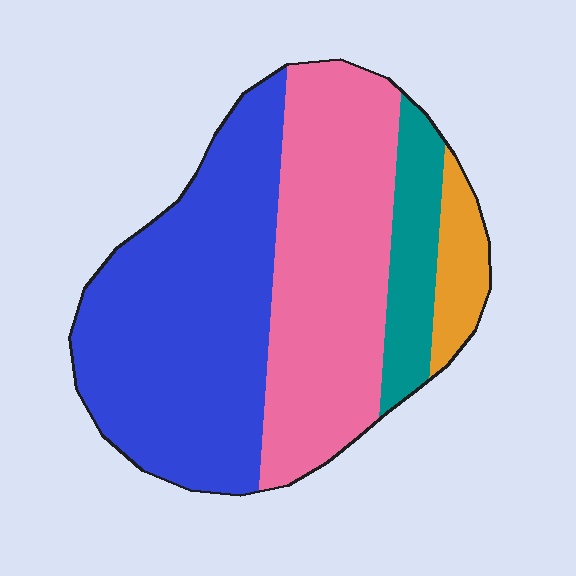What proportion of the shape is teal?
Teal takes up less than a quarter of the shape.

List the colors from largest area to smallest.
From largest to smallest: blue, pink, teal, orange.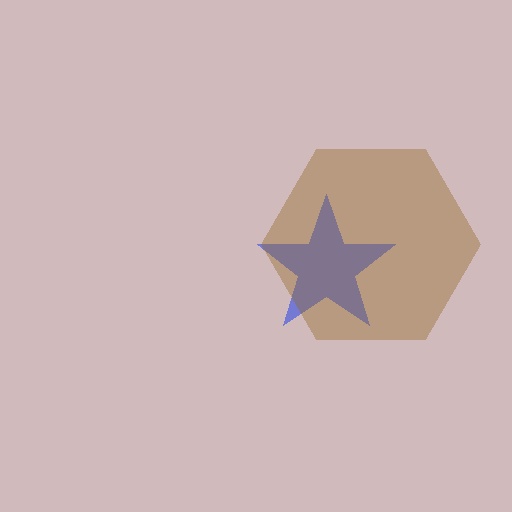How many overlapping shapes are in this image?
There are 2 overlapping shapes in the image.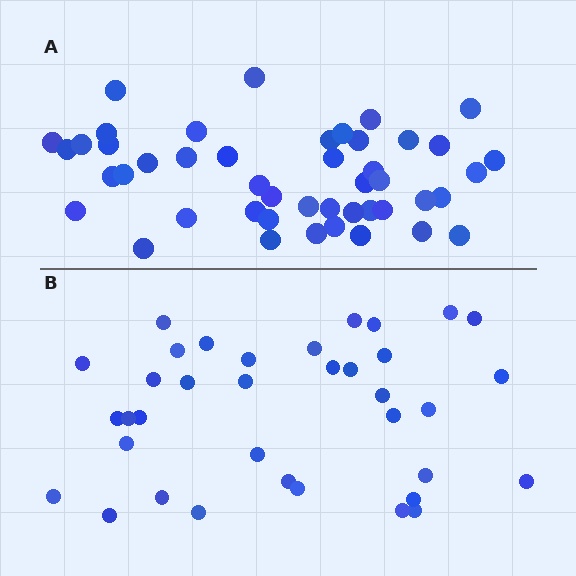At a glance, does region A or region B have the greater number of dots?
Region A (the top region) has more dots.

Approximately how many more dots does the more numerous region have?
Region A has roughly 10 or so more dots than region B.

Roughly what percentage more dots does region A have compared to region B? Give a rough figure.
About 30% more.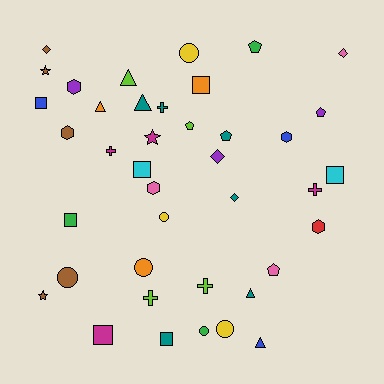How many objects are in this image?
There are 40 objects.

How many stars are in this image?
There are 3 stars.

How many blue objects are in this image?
There are 3 blue objects.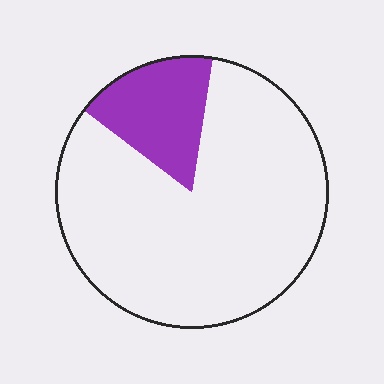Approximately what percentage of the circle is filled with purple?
Approximately 15%.